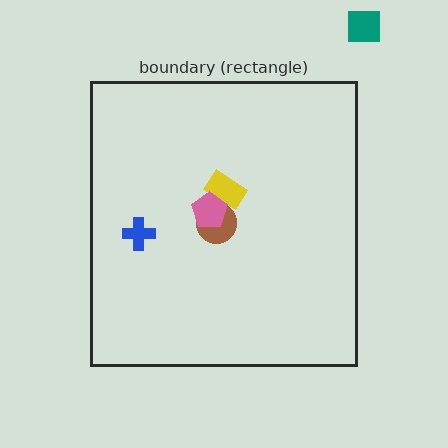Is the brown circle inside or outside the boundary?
Inside.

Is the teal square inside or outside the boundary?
Outside.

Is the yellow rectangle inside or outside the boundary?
Inside.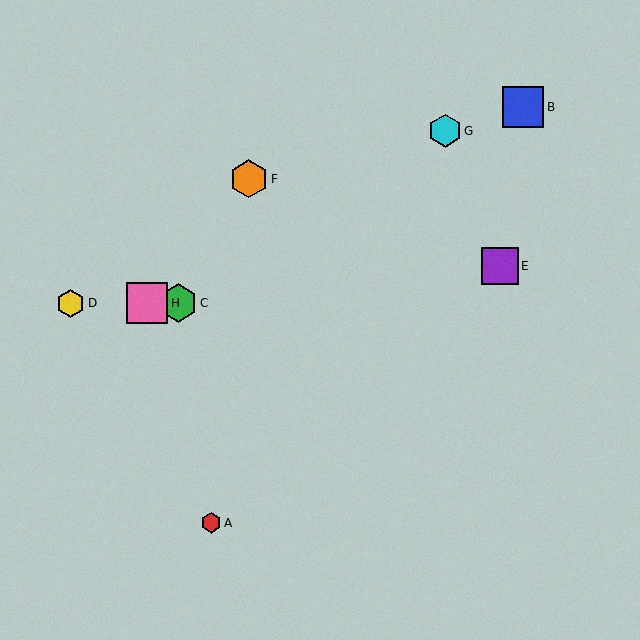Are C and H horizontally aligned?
Yes, both are at y≈303.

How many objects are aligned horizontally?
3 objects (C, D, H) are aligned horizontally.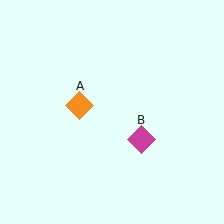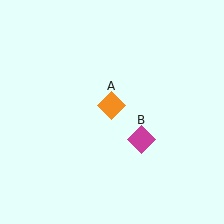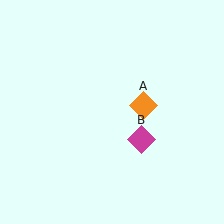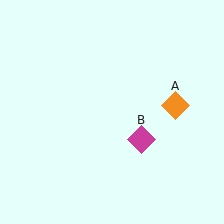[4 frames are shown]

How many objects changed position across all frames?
1 object changed position: orange diamond (object A).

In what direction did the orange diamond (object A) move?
The orange diamond (object A) moved right.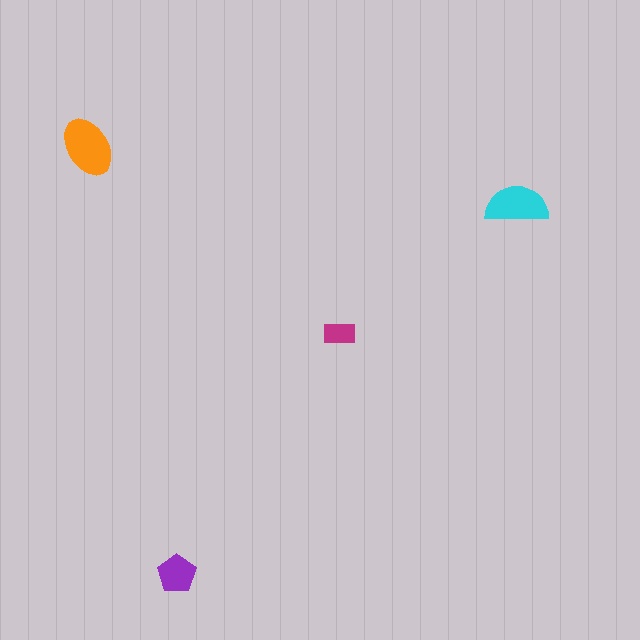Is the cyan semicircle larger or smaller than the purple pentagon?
Larger.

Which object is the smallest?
The magenta rectangle.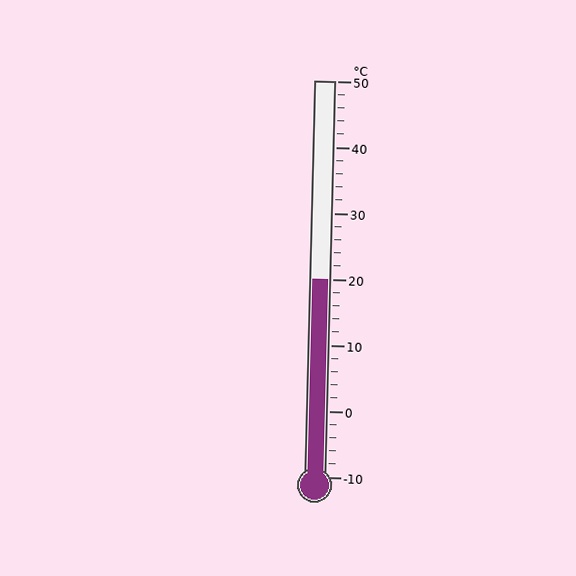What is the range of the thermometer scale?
The thermometer scale ranges from -10°C to 50°C.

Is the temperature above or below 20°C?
The temperature is at 20°C.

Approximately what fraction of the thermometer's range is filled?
The thermometer is filled to approximately 50% of its range.